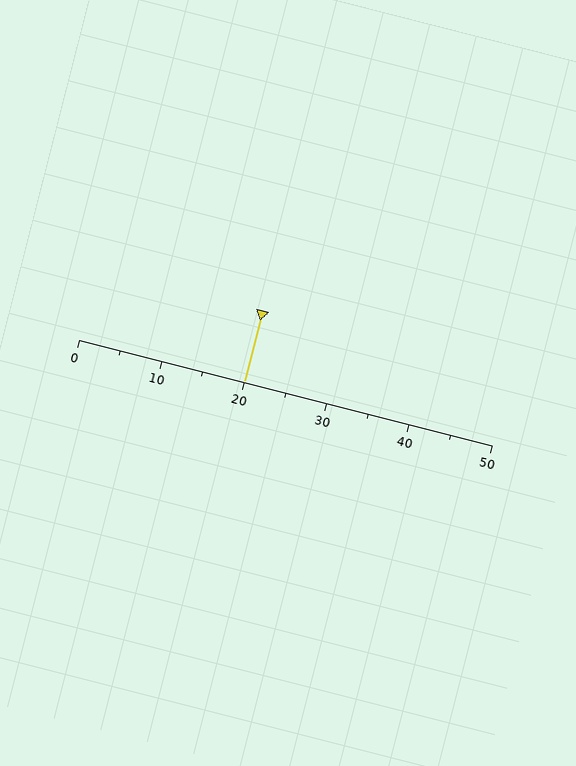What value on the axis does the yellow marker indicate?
The marker indicates approximately 20.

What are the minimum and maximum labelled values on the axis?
The axis runs from 0 to 50.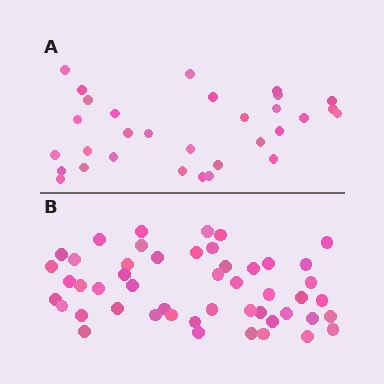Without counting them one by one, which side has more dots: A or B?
Region B (the bottom region) has more dots.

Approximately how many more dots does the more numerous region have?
Region B has approximately 20 more dots than region A.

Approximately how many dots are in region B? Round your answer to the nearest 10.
About 50 dots. (The exact count is 49, which rounds to 50.)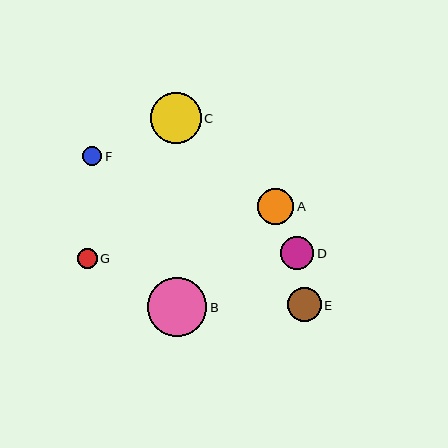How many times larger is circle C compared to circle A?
Circle C is approximately 1.4 times the size of circle A.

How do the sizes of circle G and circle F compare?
Circle G and circle F are approximately the same size.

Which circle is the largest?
Circle B is the largest with a size of approximately 59 pixels.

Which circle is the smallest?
Circle F is the smallest with a size of approximately 19 pixels.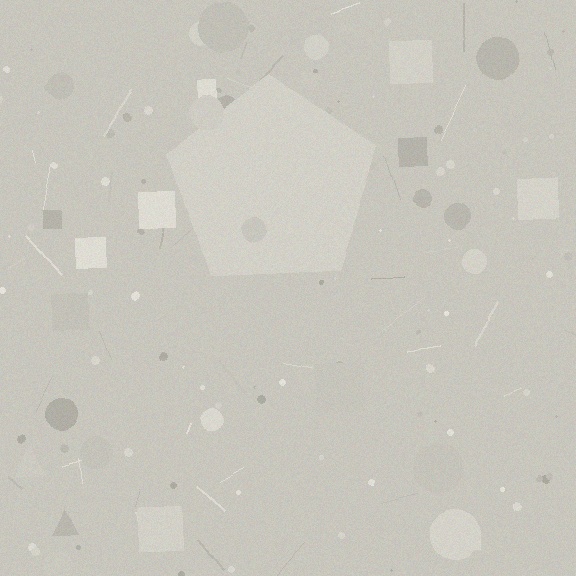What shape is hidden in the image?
A pentagon is hidden in the image.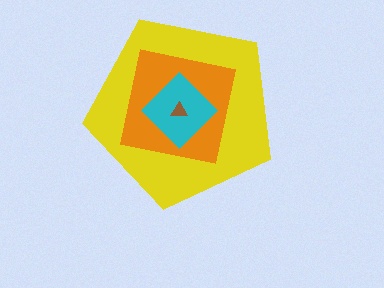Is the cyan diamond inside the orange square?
Yes.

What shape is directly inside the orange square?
The cyan diamond.